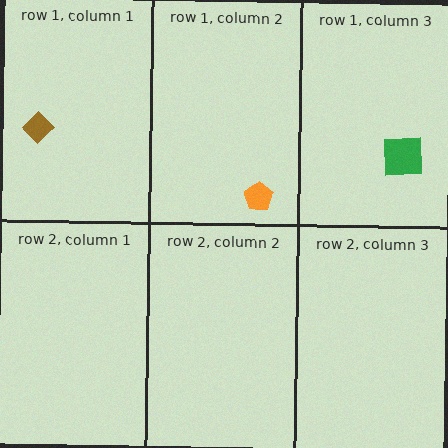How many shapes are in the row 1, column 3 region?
1.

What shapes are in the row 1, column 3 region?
The green square.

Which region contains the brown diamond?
The row 1, column 1 region.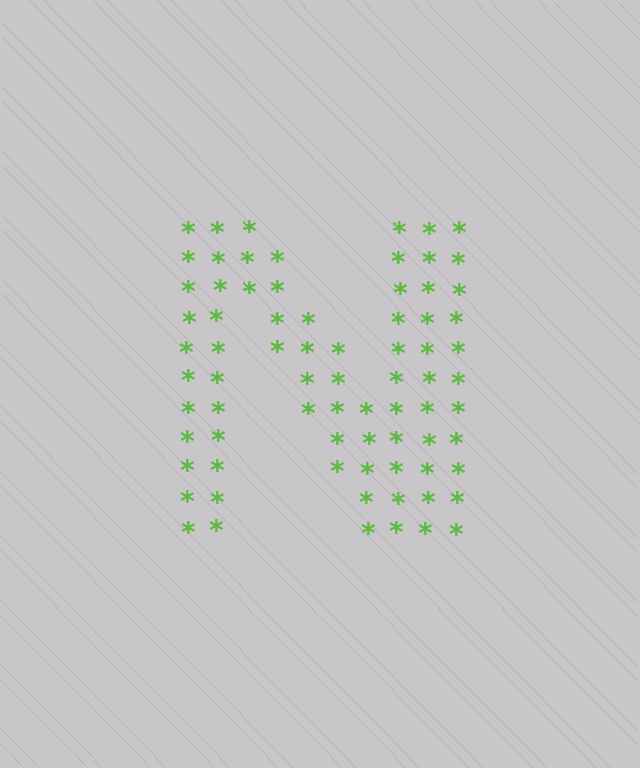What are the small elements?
The small elements are asterisks.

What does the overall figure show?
The overall figure shows the letter N.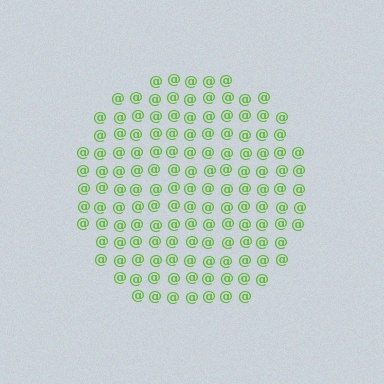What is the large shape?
The large shape is a circle.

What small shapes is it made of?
It is made of small at signs.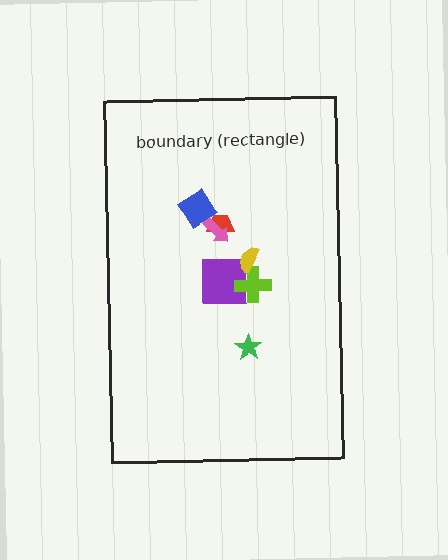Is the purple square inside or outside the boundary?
Inside.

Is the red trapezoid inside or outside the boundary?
Inside.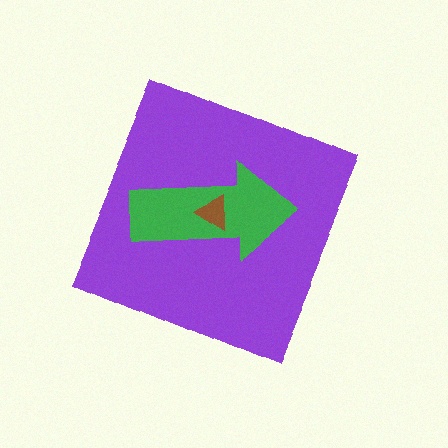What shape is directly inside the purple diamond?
The green arrow.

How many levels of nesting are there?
3.